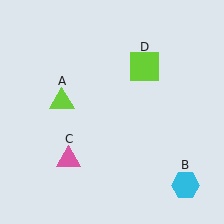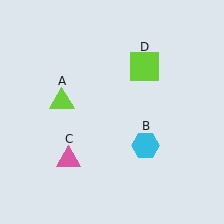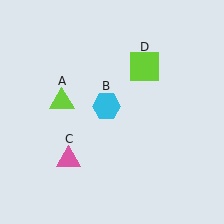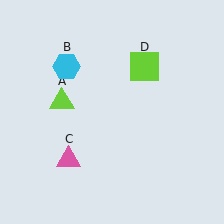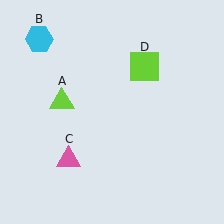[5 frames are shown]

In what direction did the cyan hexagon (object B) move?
The cyan hexagon (object B) moved up and to the left.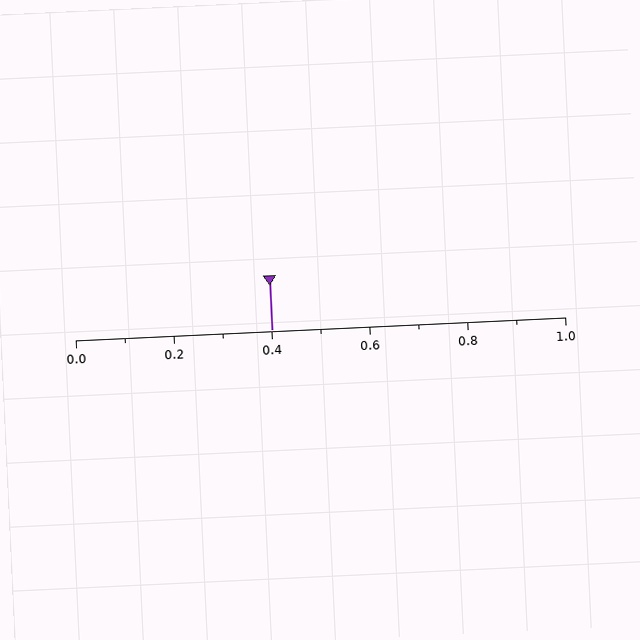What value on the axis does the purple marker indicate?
The marker indicates approximately 0.4.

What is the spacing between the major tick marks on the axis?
The major ticks are spaced 0.2 apart.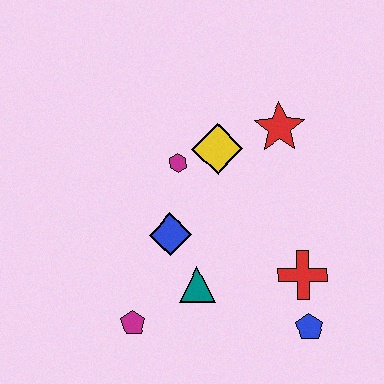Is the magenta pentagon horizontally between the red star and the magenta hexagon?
No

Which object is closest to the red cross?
The blue pentagon is closest to the red cross.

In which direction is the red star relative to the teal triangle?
The red star is above the teal triangle.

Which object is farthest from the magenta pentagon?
The red star is farthest from the magenta pentagon.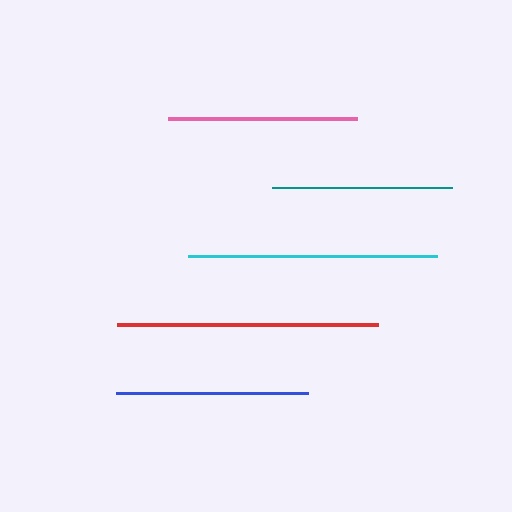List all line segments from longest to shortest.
From longest to shortest: red, cyan, blue, pink, teal.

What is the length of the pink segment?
The pink segment is approximately 189 pixels long.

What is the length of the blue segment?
The blue segment is approximately 191 pixels long.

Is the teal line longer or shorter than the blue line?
The blue line is longer than the teal line.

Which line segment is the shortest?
The teal line is the shortest at approximately 180 pixels.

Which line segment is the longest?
The red line is the longest at approximately 260 pixels.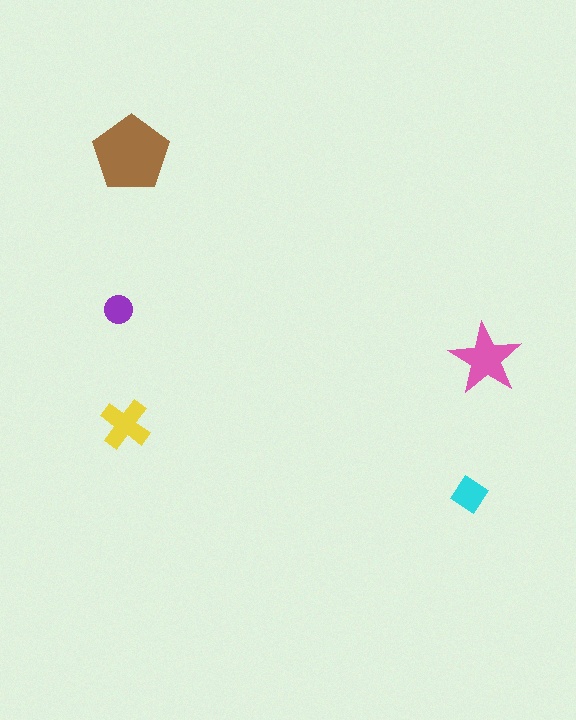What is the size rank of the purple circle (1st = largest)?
5th.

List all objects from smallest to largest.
The purple circle, the cyan diamond, the yellow cross, the pink star, the brown pentagon.